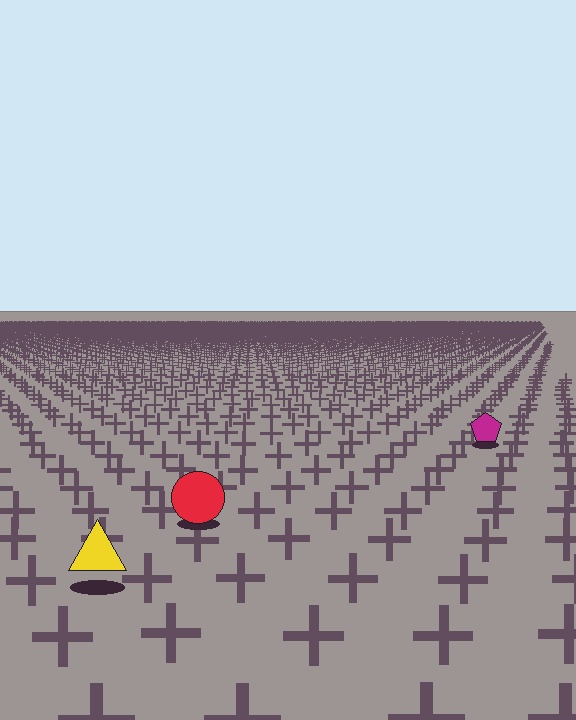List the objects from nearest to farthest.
From nearest to farthest: the yellow triangle, the red circle, the magenta pentagon.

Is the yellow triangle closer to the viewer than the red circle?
Yes. The yellow triangle is closer — you can tell from the texture gradient: the ground texture is coarser near it.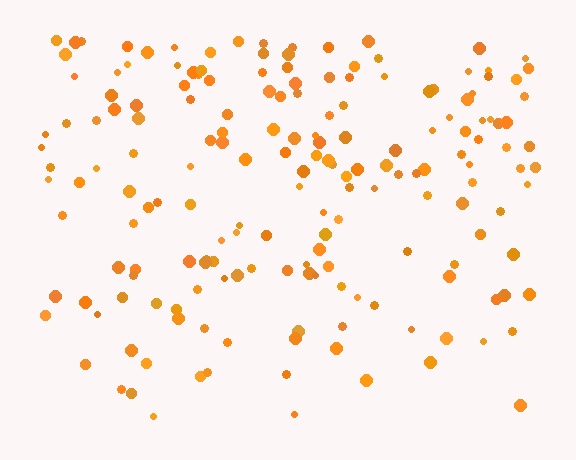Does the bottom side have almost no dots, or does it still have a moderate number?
Still a moderate number, just noticeably fewer than the top.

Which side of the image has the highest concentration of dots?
The top.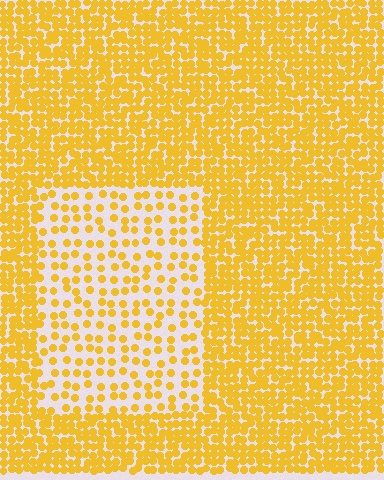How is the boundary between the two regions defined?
The boundary is defined by a change in element density (approximately 2.5x ratio). All elements are the same color, size, and shape.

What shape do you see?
I see a rectangle.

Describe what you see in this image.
The image contains small yellow elements arranged at two different densities. A rectangle-shaped region is visible where the elements are less densely packed than the surrounding area.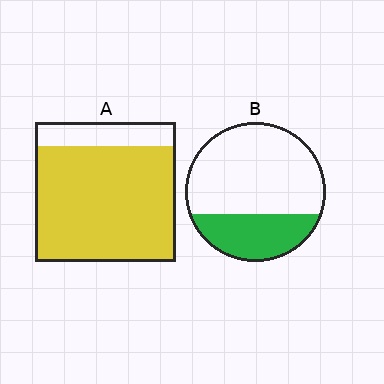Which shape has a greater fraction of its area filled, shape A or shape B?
Shape A.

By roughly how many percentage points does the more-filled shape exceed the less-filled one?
By roughly 55 percentage points (A over B).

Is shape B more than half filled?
No.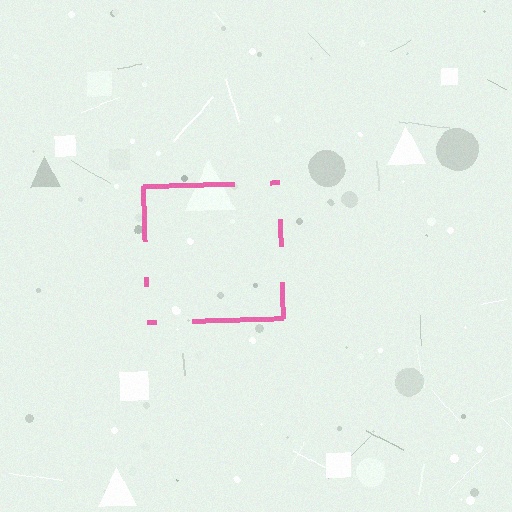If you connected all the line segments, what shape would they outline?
They would outline a square.